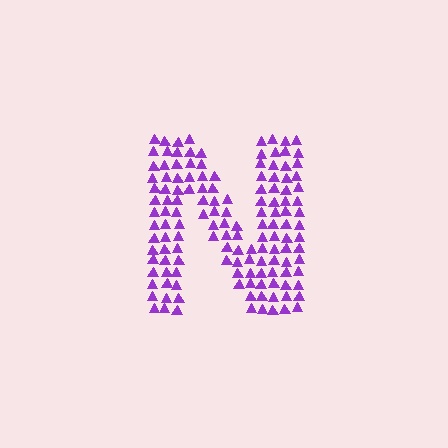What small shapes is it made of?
It is made of small triangles.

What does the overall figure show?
The overall figure shows the letter N.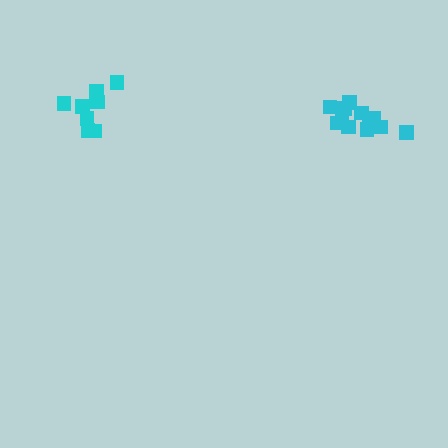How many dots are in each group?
Group 1: 12 dots, Group 2: 8 dots (20 total).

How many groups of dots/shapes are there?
There are 2 groups.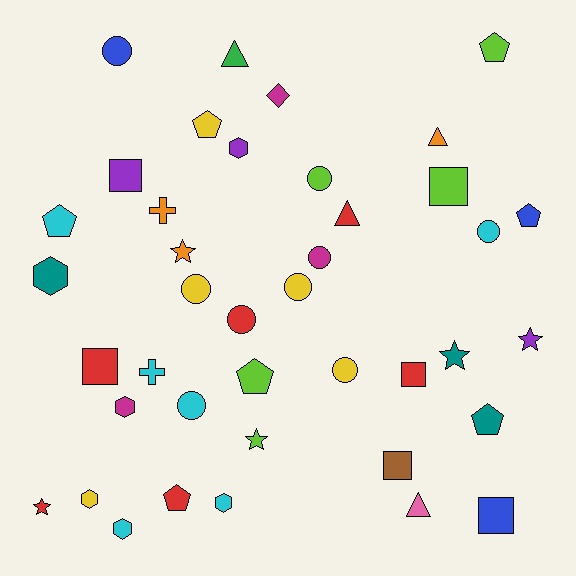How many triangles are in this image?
There are 4 triangles.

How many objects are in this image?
There are 40 objects.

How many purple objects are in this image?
There are 3 purple objects.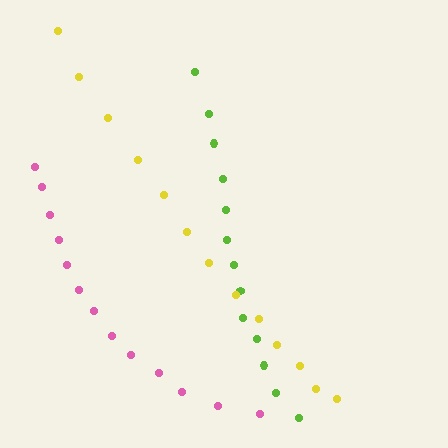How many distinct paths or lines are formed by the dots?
There are 3 distinct paths.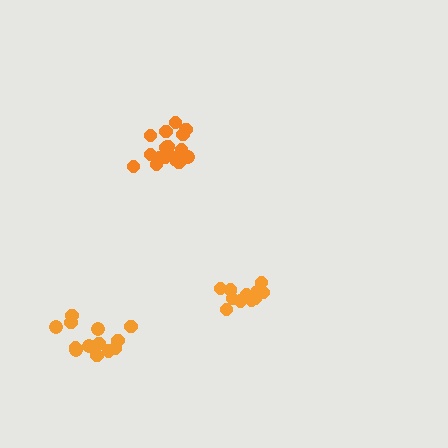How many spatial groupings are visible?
There are 3 spatial groupings.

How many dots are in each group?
Group 1: 13 dots, Group 2: 18 dots, Group 3: 13 dots (44 total).